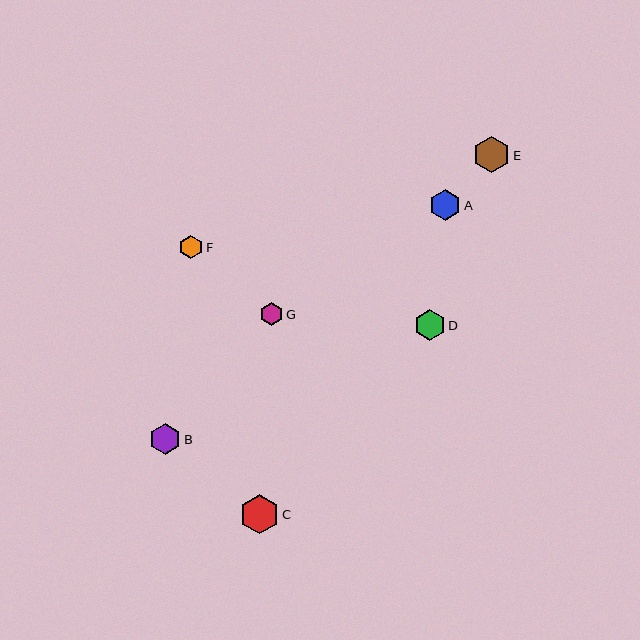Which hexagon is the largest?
Hexagon C is the largest with a size of approximately 39 pixels.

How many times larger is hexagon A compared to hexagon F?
Hexagon A is approximately 1.3 times the size of hexagon F.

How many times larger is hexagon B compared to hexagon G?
Hexagon B is approximately 1.4 times the size of hexagon G.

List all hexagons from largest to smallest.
From largest to smallest: C, E, B, D, A, F, G.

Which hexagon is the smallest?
Hexagon G is the smallest with a size of approximately 23 pixels.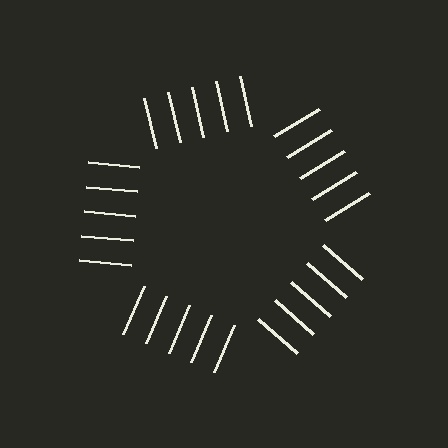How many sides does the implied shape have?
5 sides — the line-ends trace a pentagon.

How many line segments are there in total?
25 — 5 along each of the 5 edges.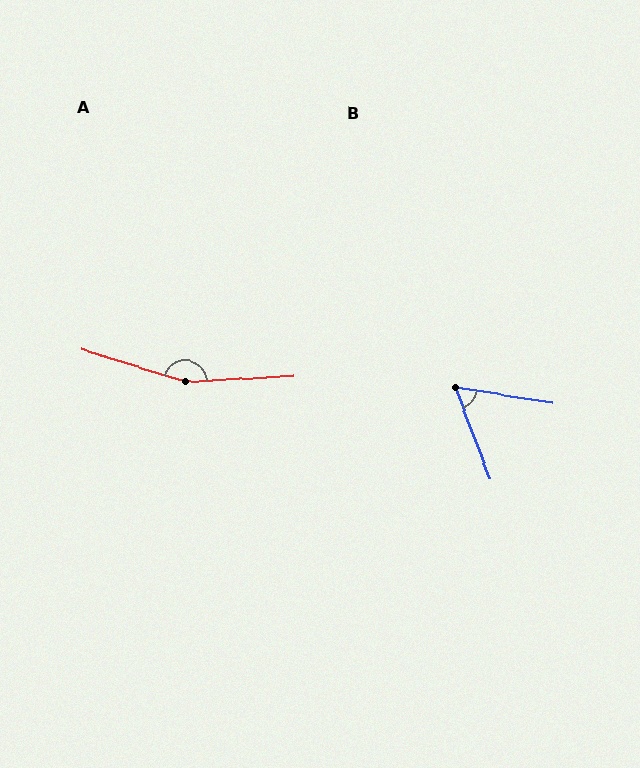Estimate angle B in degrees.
Approximately 60 degrees.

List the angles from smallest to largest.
B (60°), A (160°).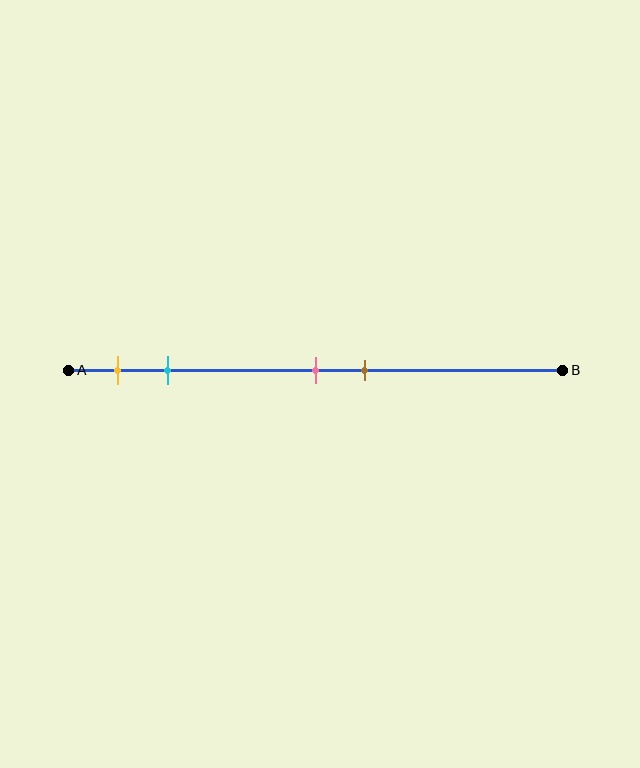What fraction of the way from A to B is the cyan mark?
The cyan mark is approximately 20% (0.2) of the way from A to B.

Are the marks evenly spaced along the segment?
No, the marks are not evenly spaced.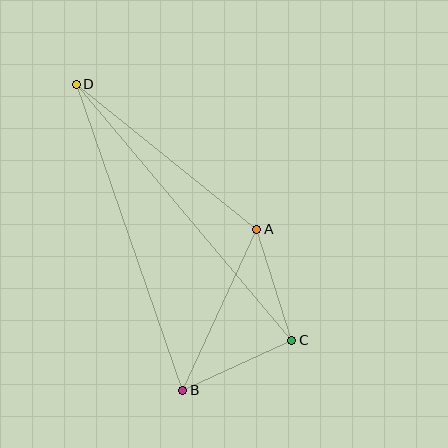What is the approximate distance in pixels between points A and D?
The distance between A and D is approximately 231 pixels.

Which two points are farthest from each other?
Points C and D are farthest from each other.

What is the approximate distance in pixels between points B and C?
The distance between B and C is approximately 120 pixels.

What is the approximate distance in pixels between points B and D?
The distance between B and D is approximately 324 pixels.